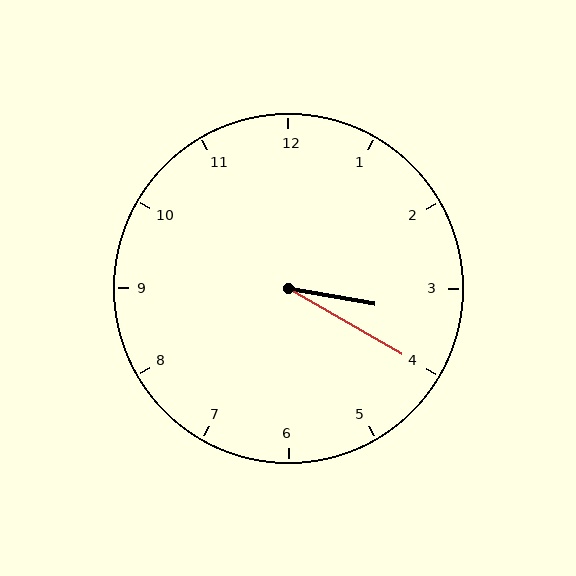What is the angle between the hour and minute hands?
Approximately 20 degrees.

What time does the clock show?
3:20.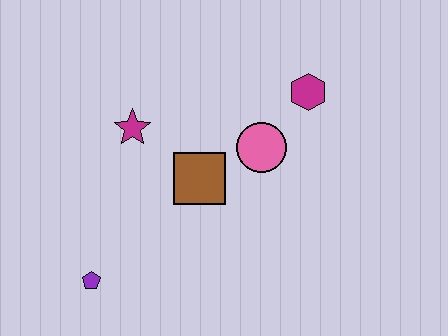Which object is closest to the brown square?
The pink circle is closest to the brown square.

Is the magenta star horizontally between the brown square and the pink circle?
No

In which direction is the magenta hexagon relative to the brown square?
The magenta hexagon is to the right of the brown square.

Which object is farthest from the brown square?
The purple pentagon is farthest from the brown square.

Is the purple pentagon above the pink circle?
No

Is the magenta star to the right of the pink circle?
No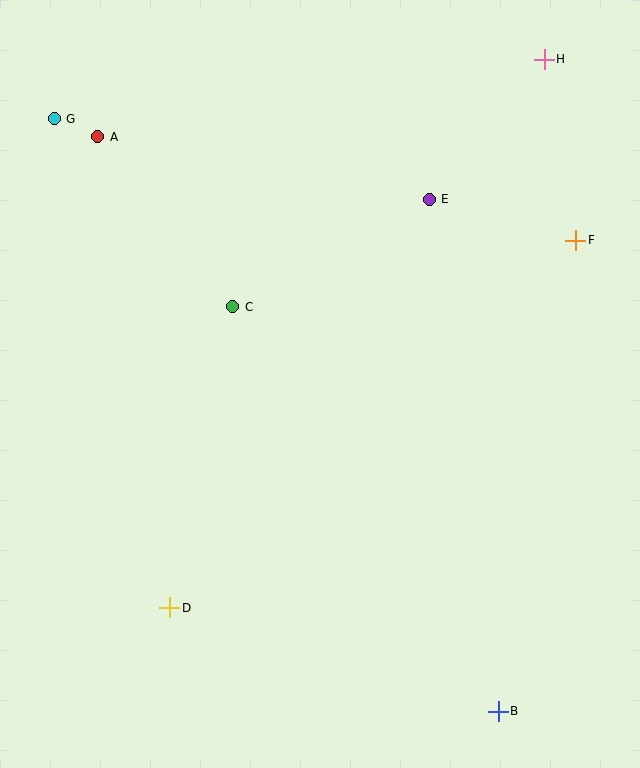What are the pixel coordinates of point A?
Point A is at (98, 137).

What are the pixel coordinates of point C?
Point C is at (233, 307).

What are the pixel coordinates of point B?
Point B is at (498, 711).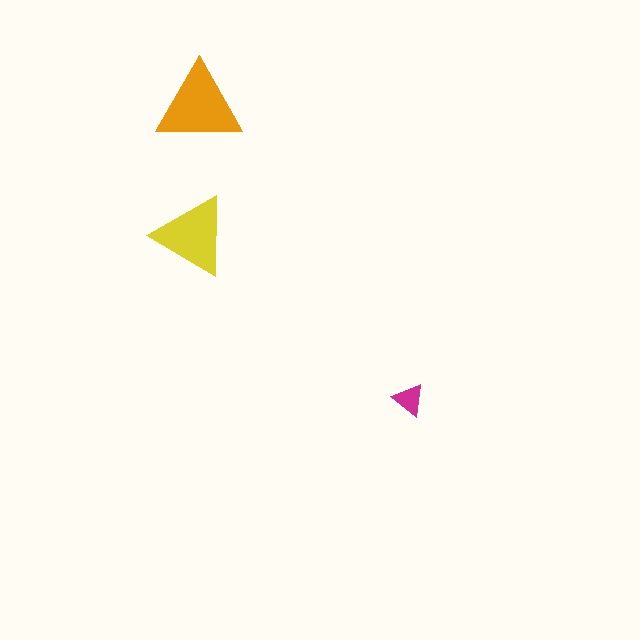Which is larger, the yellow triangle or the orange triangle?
The orange one.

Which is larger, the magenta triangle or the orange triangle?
The orange one.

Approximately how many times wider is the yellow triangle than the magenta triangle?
About 2.5 times wider.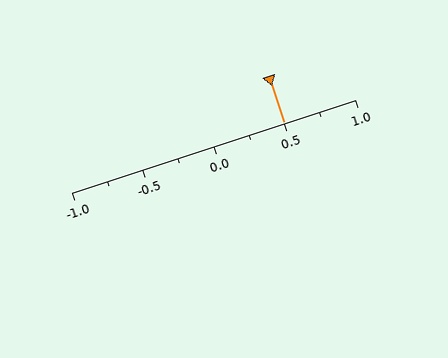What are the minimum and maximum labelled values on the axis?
The axis runs from -1.0 to 1.0.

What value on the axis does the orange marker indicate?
The marker indicates approximately 0.5.